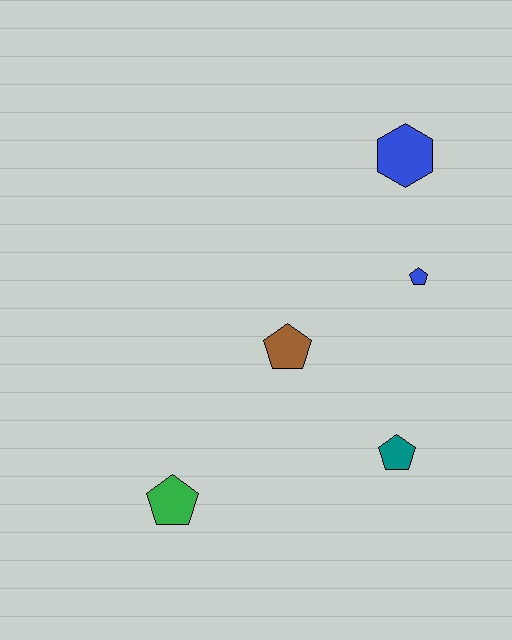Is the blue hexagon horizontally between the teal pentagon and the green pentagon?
No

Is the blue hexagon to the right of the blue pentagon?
No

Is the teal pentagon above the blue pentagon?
No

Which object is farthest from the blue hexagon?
The green pentagon is farthest from the blue hexagon.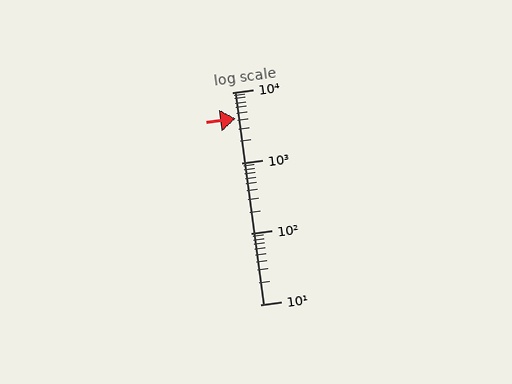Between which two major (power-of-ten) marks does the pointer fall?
The pointer is between 1000 and 10000.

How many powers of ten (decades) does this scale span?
The scale spans 3 decades, from 10 to 10000.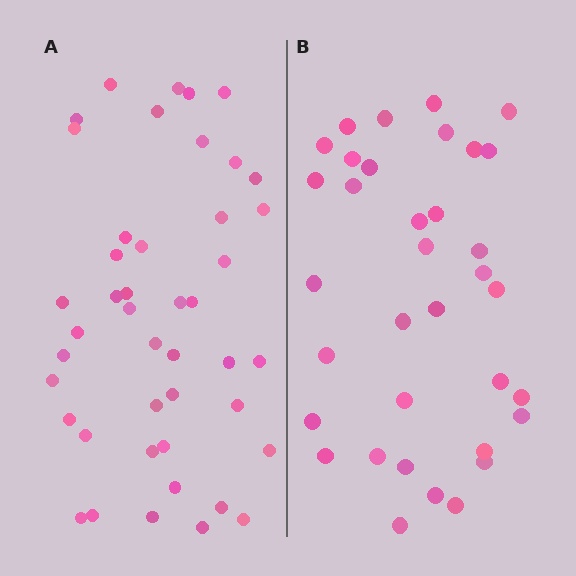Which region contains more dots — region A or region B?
Region A (the left region) has more dots.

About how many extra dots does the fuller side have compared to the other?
Region A has roughly 8 or so more dots than region B.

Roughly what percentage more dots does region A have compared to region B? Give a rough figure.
About 25% more.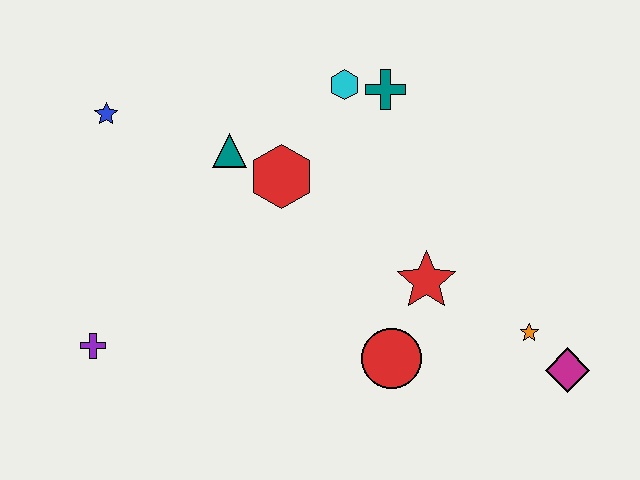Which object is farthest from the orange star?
The blue star is farthest from the orange star.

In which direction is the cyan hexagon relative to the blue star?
The cyan hexagon is to the right of the blue star.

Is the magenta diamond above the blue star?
No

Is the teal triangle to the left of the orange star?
Yes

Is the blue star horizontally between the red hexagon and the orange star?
No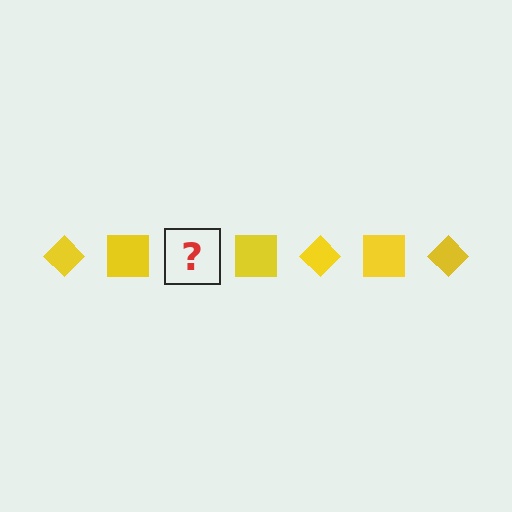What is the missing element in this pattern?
The missing element is a yellow diamond.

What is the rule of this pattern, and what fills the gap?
The rule is that the pattern cycles through diamond, square shapes in yellow. The gap should be filled with a yellow diamond.